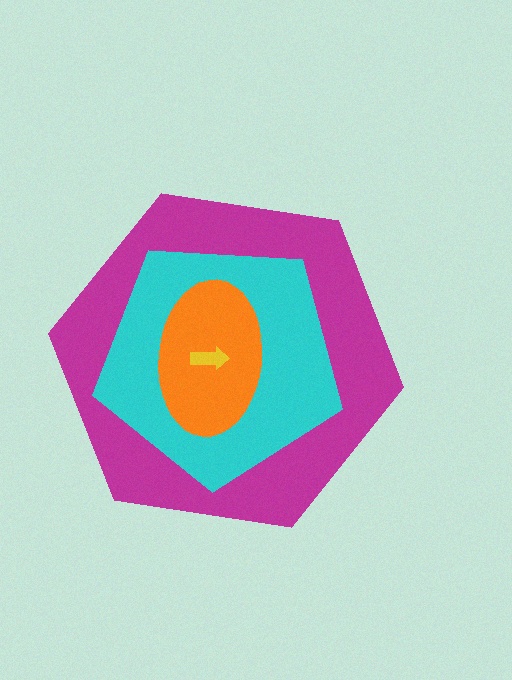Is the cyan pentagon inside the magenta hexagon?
Yes.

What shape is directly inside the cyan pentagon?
The orange ellipse.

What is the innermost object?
The yellow arrow.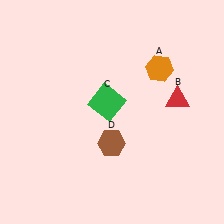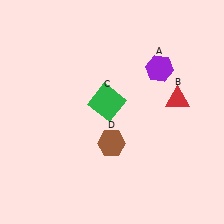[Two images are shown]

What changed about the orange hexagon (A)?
In Image 1, A is orange. In Image 2, it changed to purple.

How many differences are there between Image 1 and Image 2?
There is 1 difference between the two images.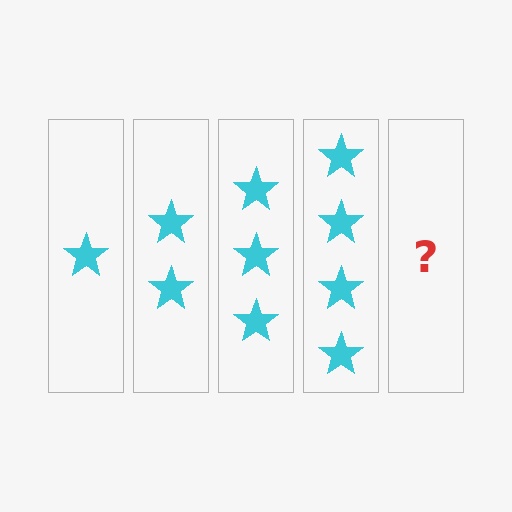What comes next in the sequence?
The next element should be 5 stars.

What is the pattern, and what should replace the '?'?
The pattern is that each step adds one more star. The '?' should be 5 stars.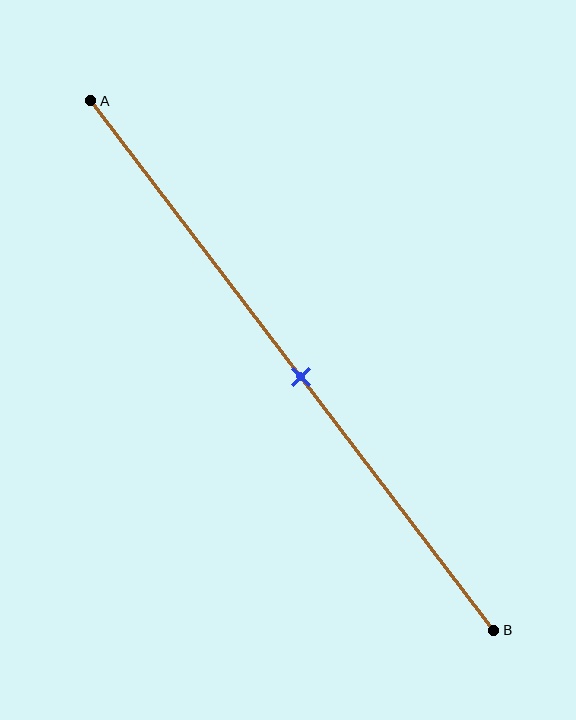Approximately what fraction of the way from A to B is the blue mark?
The blue mark is approximately 50% of the way from A to B.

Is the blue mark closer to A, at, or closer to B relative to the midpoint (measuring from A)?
The blue mark is approximately at the midpoint of segment AB.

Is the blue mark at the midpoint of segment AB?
Yes, the mark is approximately at the midpoint.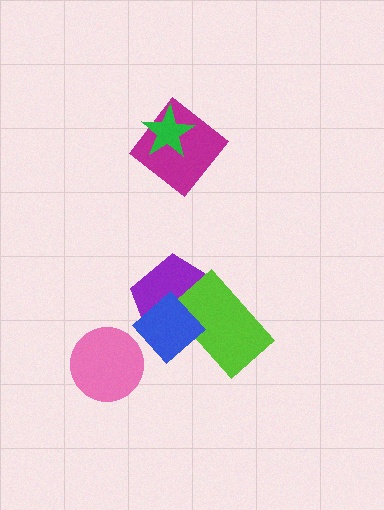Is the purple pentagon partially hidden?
Yes, it is partially covered by another shape.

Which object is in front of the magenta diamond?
The green star is in front of the magenta diamond.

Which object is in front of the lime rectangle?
The blue diamond is in front of the lime rectangle.